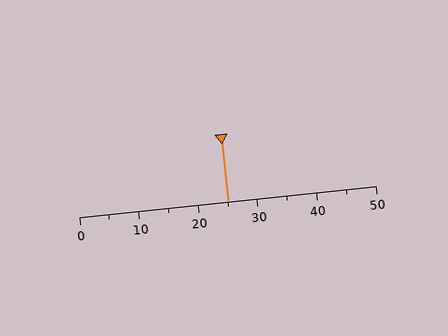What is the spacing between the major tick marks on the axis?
The major ticks are spaced 10 apart.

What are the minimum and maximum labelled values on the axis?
The axis runs from 0 to 50.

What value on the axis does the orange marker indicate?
The marker indicates approximately 25.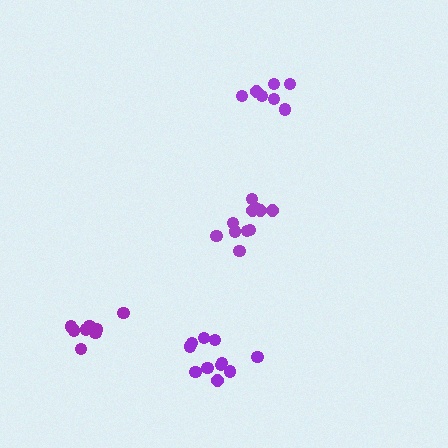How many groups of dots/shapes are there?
There are 4 groups.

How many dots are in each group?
Group 1: 11 dots, Group 2: 7 dots, Group 3: 11 dots, Group 4: 8 dots (37 total).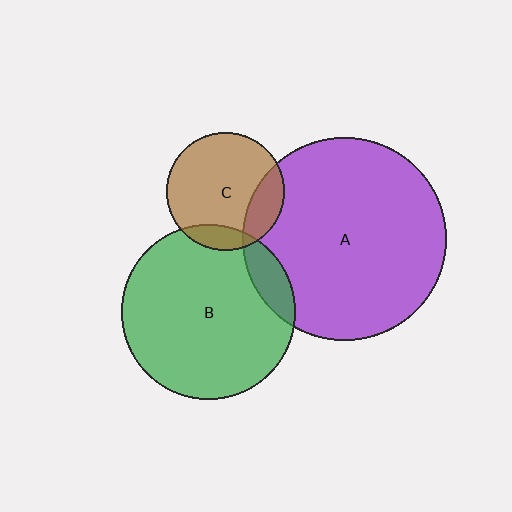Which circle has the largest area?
Circle A (purple).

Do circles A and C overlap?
Yes.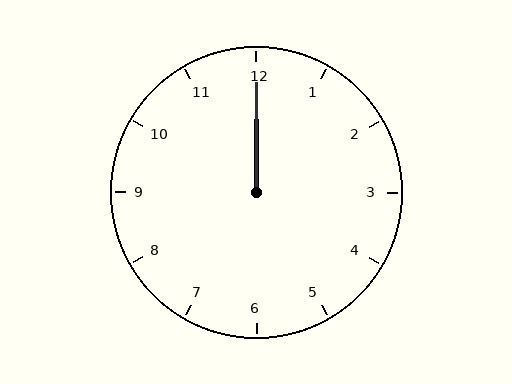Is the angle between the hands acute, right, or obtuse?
It is acute.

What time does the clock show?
12:00.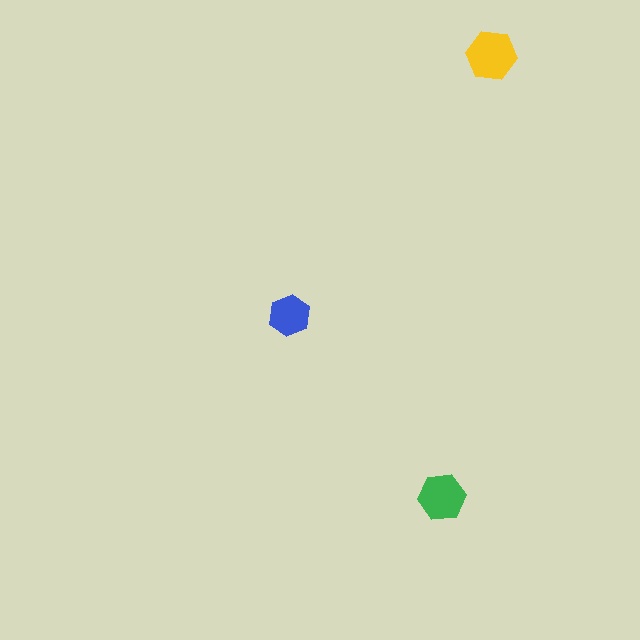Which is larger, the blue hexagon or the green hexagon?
The green one.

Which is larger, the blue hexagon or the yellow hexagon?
The yellow one.